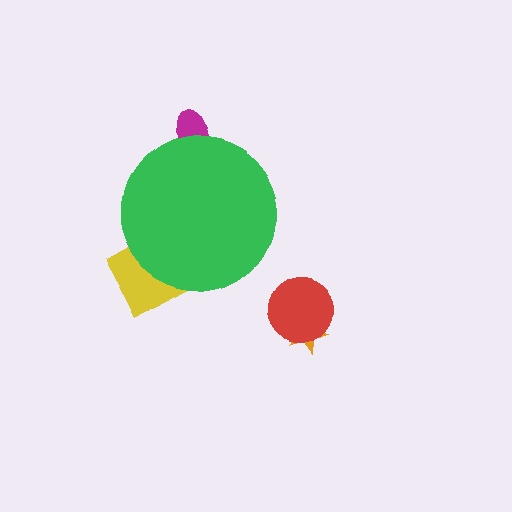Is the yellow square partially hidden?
Yes, the yellow square is partially hidden behind the green circle.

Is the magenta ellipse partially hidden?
Yes, the magenta ellipse is partially hidden behind the green circle.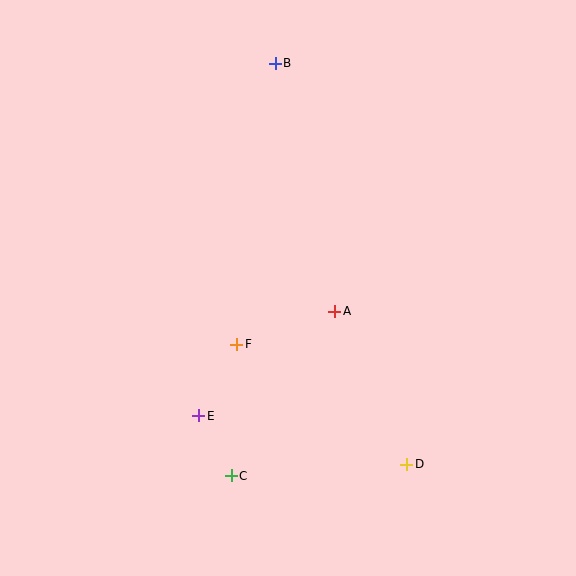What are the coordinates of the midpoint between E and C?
The midpoint between E and C is at (215, 446).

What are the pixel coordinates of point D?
Point D is at (407, 464).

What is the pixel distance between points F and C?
The distance between F and C is 132 pixels.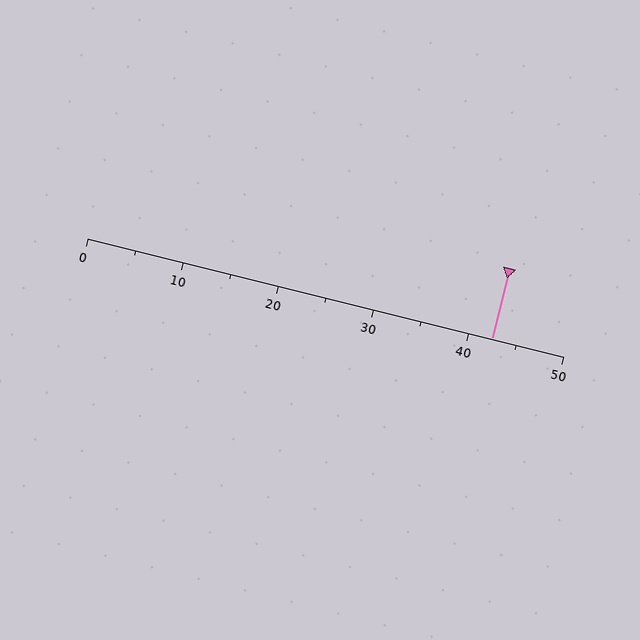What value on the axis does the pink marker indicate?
The marker indicates approximately 42.5.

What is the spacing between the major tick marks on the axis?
The major ticks are spaced 10 apart.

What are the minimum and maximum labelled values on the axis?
The axis runs from 0 to 50.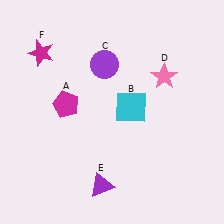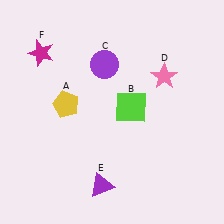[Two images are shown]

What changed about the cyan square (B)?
In Image 1, B is cyan. In Image 2, it changed to lime.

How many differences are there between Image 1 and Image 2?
There are 2 differences between the two images.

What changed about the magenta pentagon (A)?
In Image 1, A is magenta. In Image 2, it changed to yellow.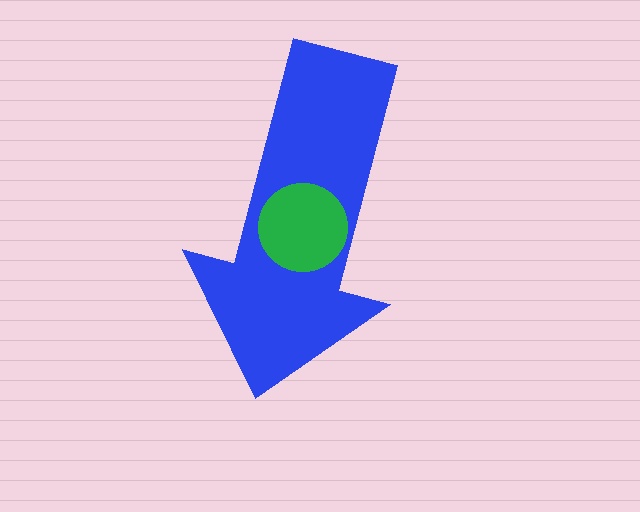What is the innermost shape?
The green circle.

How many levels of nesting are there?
2.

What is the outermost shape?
The blue arrow.